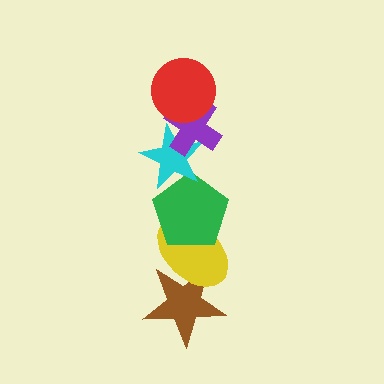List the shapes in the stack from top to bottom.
From top to bottom: the red circle, the purple cross, the cyan star, the green pentagon, the yellow ellipse, the brown star.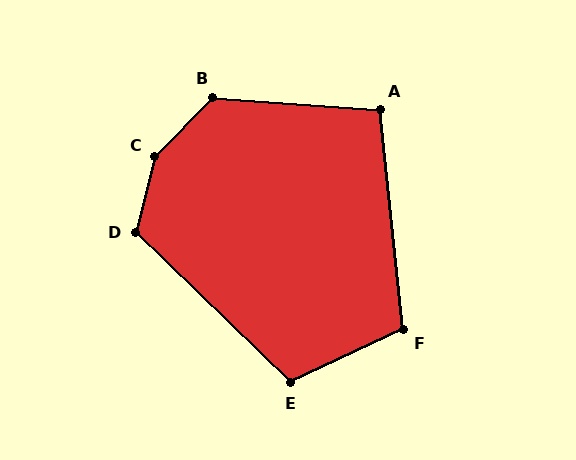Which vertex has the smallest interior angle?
A, at approximately 100 degrees.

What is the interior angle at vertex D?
Approximately 120 degrees (obtuse).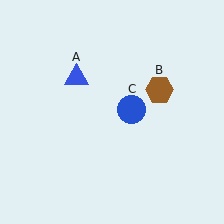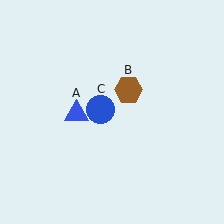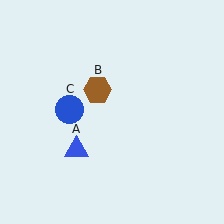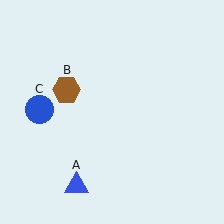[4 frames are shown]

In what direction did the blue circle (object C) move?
The blue circle (object C) moved left.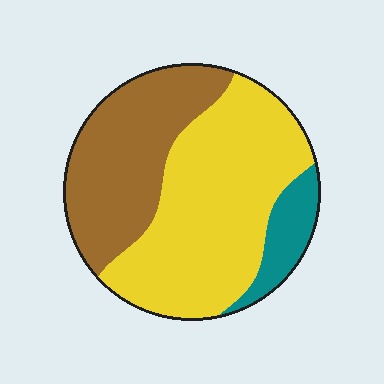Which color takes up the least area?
Teal, at roughly 10%.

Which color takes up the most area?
Yellow, at roughly 55%.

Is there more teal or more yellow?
Yellow.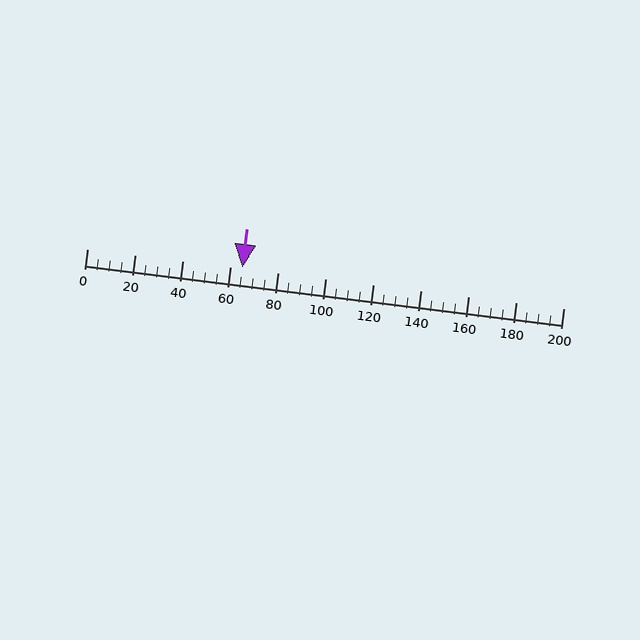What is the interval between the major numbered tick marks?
The major tick marks are spaced 20 units apart.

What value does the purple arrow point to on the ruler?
The purple arrow points to approximately 65.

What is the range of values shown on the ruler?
The ruler shows values from 0 to 200.